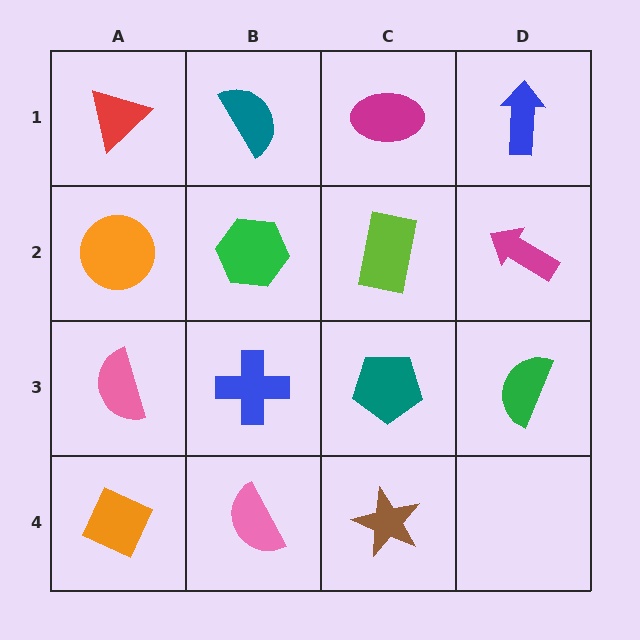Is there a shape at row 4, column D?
No, that cell is empty.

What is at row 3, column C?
A teal pentagon.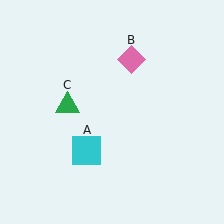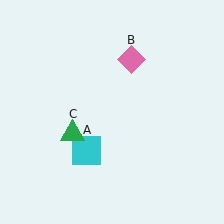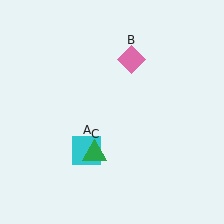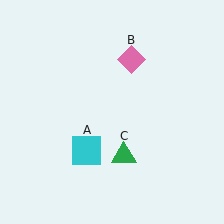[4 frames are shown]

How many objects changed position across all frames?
1 object changed position: green triangle (object C).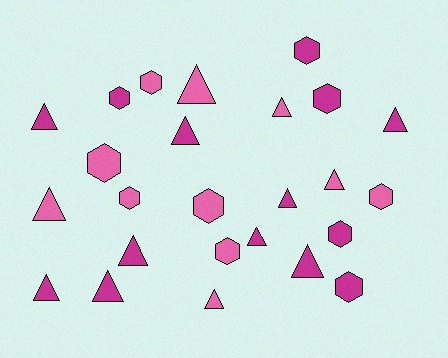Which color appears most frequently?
Magenta, with 14 objects.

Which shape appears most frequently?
Triangle, with 14 objects.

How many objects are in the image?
There are 25 objects.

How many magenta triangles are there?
There are 9 magenta triangles.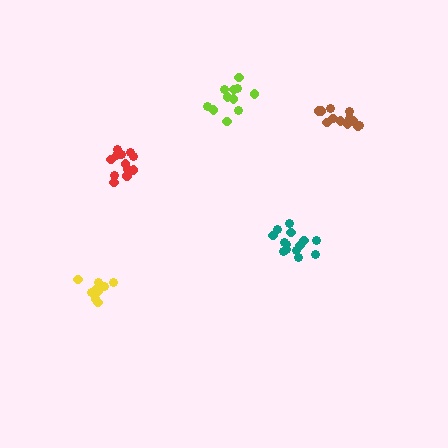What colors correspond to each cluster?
The clusters are colored: teal, red, brown, yellow, lime.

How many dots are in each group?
Group 1: 14 dots, Group 2: 12 dots, Group 3: 12 dots, Group 4: 10 dots, Group 5: 11 dots (59 total).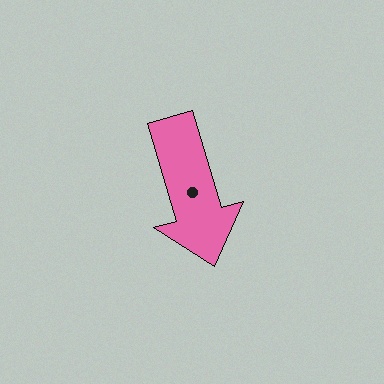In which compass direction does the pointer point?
South.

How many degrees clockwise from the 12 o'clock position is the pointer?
Approximately 164 degrees.